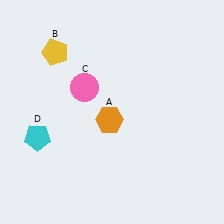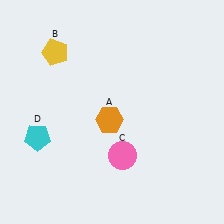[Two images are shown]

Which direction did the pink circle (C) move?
The pink circle (C) moved down.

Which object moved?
The pink circle (C) moved down.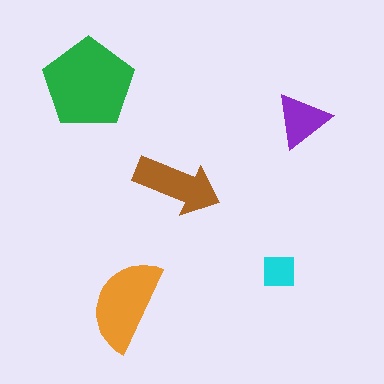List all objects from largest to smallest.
The green pentagon, the orange semicircle, the brown arrow, the purple triangle, the cyan square.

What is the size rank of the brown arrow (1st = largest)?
3rd.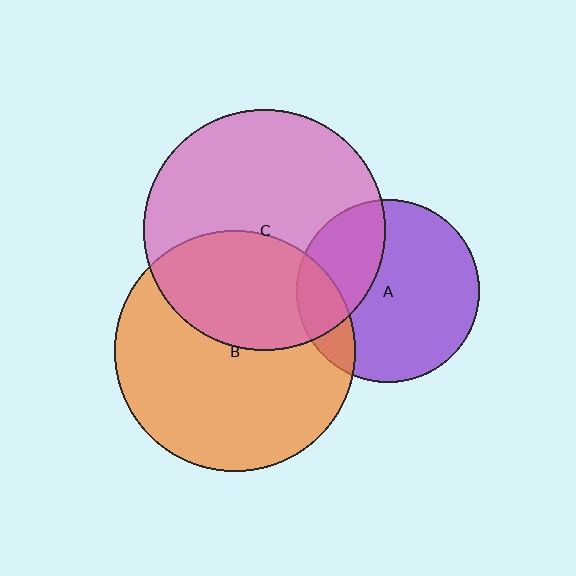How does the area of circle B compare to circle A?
Approximately 1.7 times.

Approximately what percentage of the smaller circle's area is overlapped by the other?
Approximately 35%.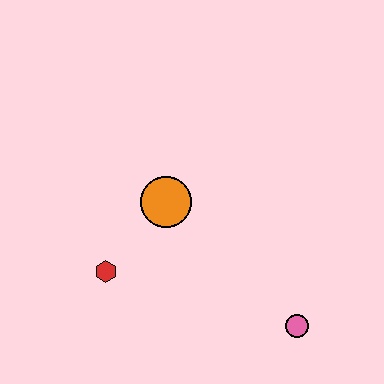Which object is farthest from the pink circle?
The red hexagon is farthest from the pink circle.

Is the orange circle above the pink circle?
Yes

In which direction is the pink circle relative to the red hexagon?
The pink circle is to the right of the red hexagon.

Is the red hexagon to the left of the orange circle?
Yes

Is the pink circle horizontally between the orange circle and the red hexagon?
No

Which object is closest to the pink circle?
The orange circle is closest to the pink circle.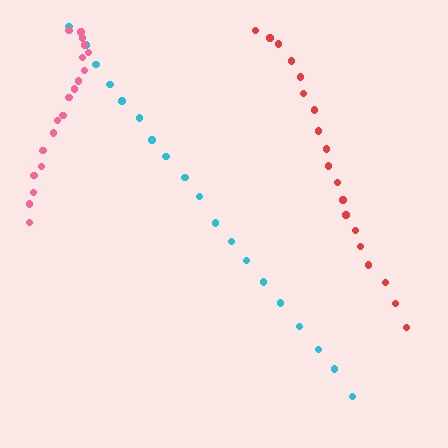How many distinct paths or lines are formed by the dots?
There are 3 distinct paths.